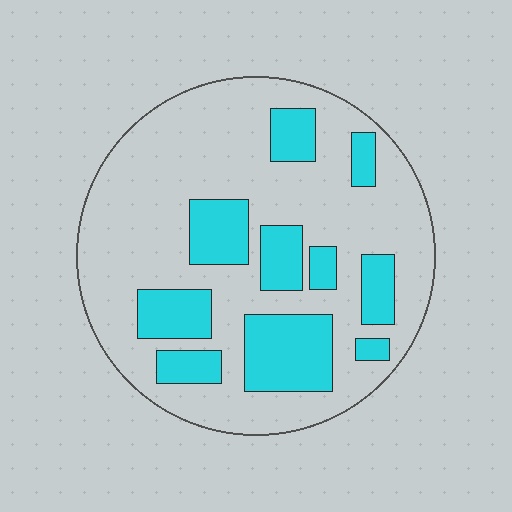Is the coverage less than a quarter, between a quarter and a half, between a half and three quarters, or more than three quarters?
Between a quarter and a half.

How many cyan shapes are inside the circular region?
10.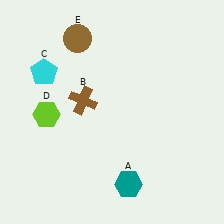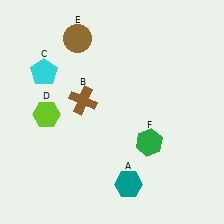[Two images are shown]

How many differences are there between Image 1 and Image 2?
There is 1 difference between the two images.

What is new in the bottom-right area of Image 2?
A green hexagon (F) was added in the bottom-right area of Image 2.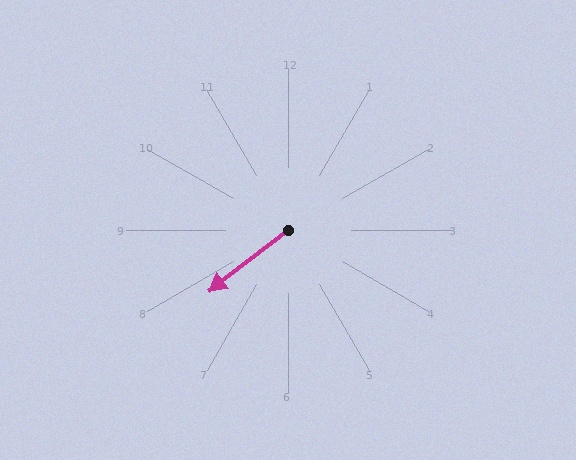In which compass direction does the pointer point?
Southwest.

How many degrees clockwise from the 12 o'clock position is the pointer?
Approximately 232 degrees.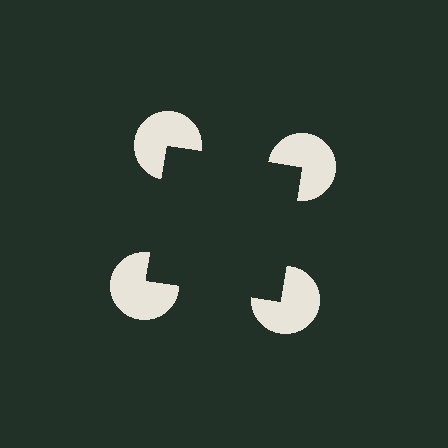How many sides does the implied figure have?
4 sides.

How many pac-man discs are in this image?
There are 4 — one at each vertex of the illusory square.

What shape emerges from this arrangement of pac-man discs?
An illusory square — its edges are inferred from the aligned wedge cuts in the pac-man discs, not physically drawn.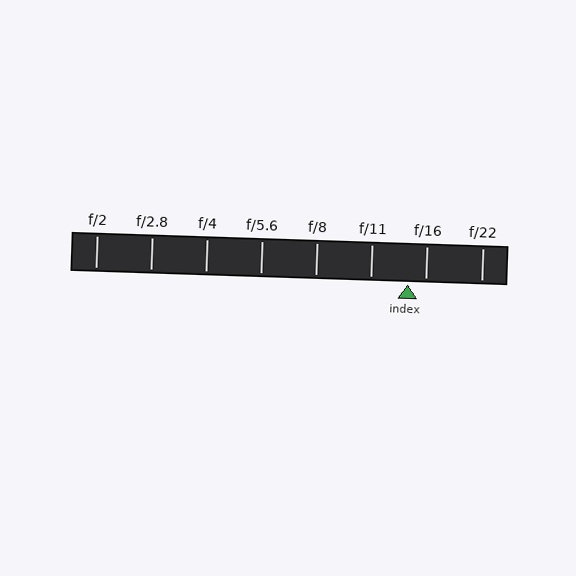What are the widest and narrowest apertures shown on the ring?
The widest aperture shown is f/2 and the narrowest is f/22.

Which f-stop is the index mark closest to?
The index mark is closest to f/16.